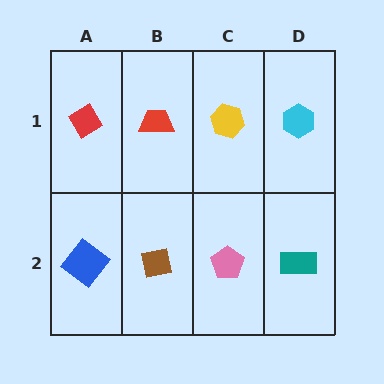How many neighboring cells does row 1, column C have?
3.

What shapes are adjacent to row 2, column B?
A red trapezoid (row 1, column B), a blue diamond (row 2, column A), a pink pentagon (row 2, column C).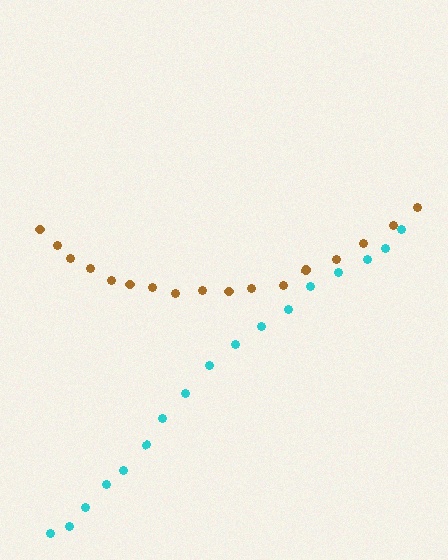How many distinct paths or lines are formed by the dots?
There are 2 distinct paths.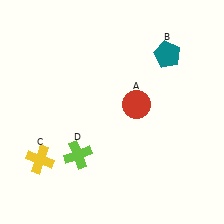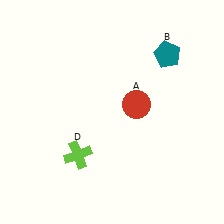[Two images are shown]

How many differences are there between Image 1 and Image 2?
There is 1 difference between the two images.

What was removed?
The yellow cross (C) was removed in Image 2.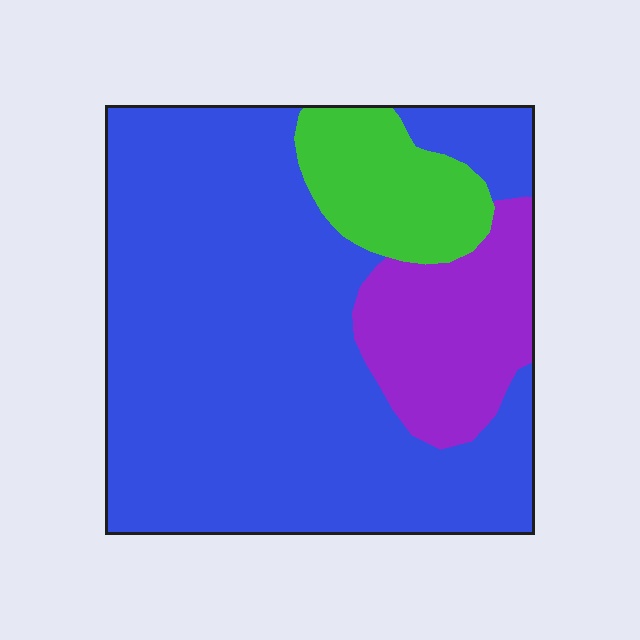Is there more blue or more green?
Blue.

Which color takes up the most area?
Blue, at roughly 70%.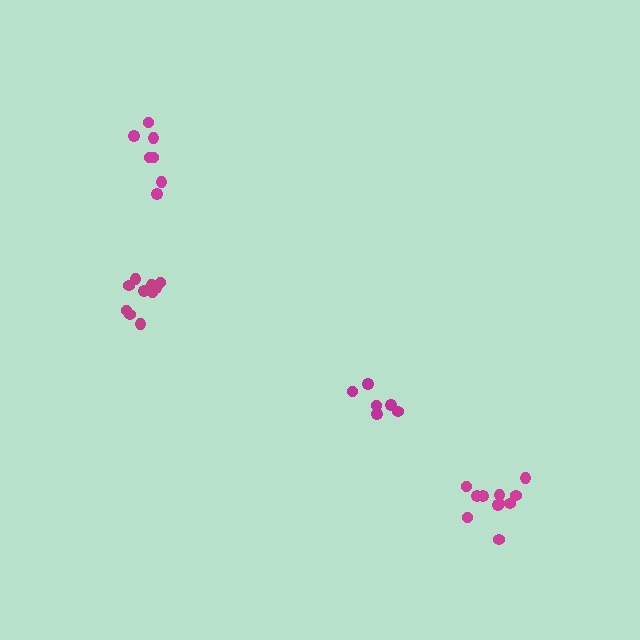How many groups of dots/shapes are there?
There are 4 groups.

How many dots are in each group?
Group 1: 7 dots, Group 2: 6 dots, Group 3: 11 dots, Group 4: 10 dots (34 total).